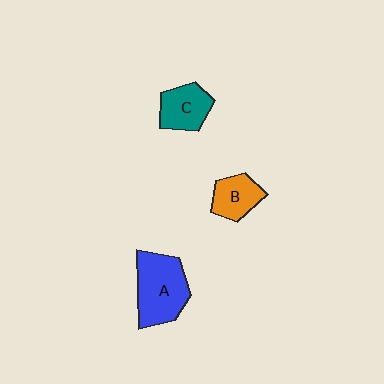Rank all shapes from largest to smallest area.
From largest to smallest: A (blue), C (teal), B (orange).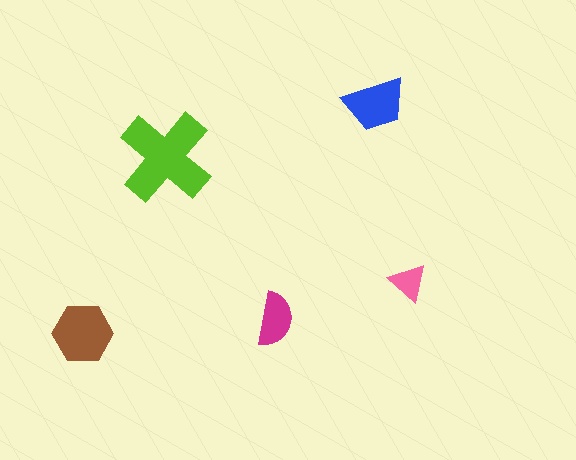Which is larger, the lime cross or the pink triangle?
The lime cross.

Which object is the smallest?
The pink triangle.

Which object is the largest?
The lime cross.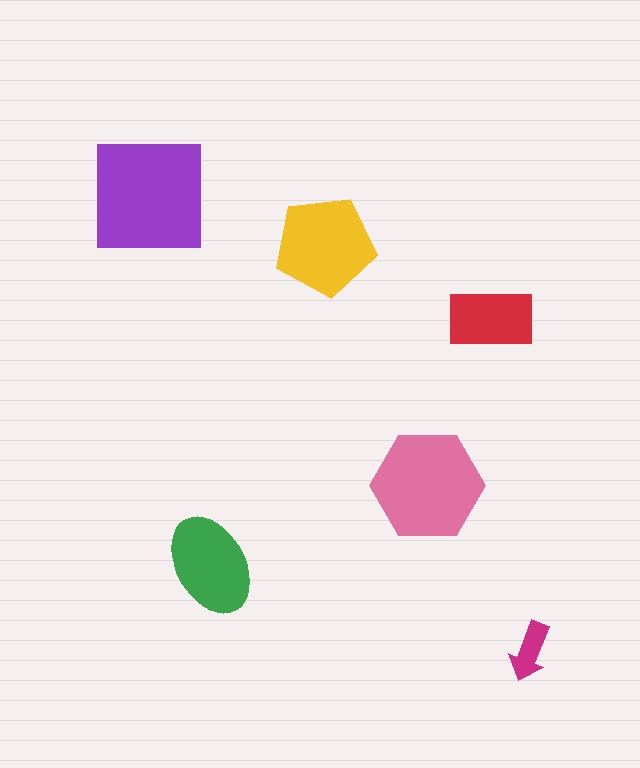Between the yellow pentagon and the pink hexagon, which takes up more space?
The pink hexagon.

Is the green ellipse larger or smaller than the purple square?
Smaller.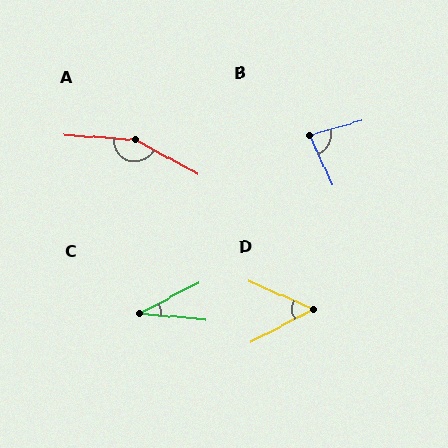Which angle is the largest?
A, at approximately 156 degrees.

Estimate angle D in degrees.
Approximately 51 degrees.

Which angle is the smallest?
C, at approximately 33 degrees.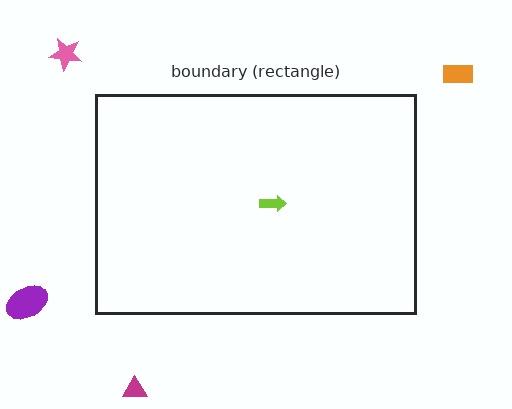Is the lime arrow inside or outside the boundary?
Inside.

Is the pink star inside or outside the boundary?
Outside.